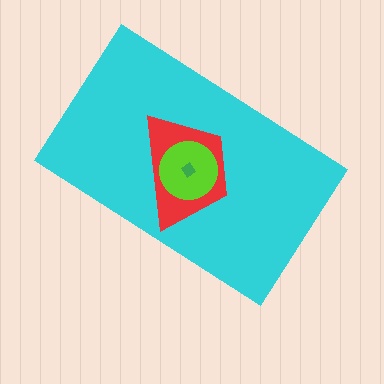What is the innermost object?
The green diamond.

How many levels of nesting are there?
4.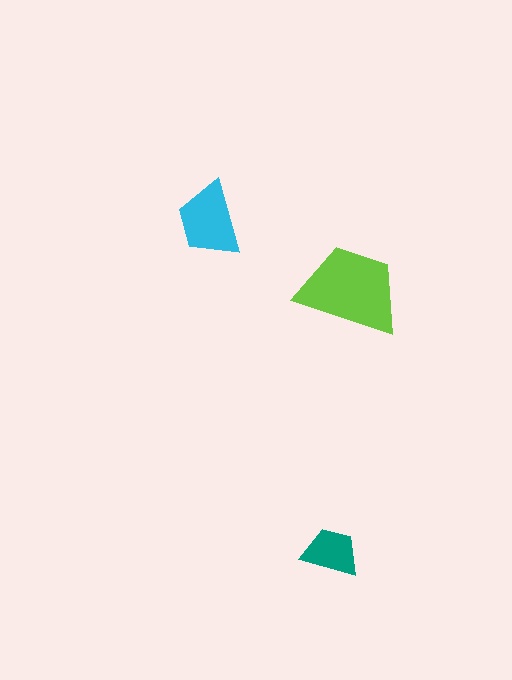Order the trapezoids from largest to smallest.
the lime one, the cyan one, the teal one.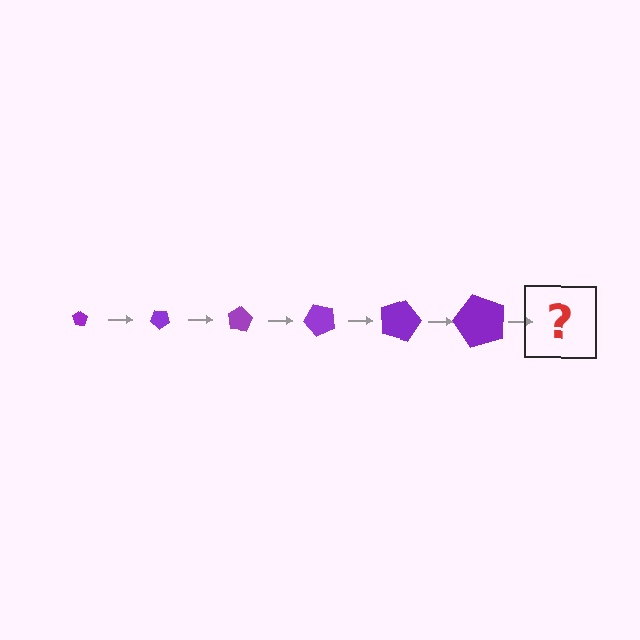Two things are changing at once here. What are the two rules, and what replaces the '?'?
The two rules are that the pentagon grows larger each step and it rotates 40 degrees each step. The '?' should be a pentagon, larger than the previous one and rotated 240 degrees from the start.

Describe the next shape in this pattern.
It should be a pentagon, larger than the previous one and rotated 240 degrees from the start.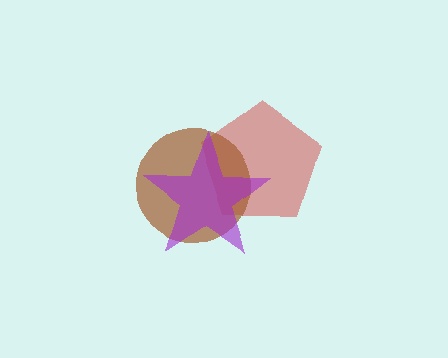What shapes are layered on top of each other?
The layered shapes are: a red pentagon, a brown circle, a purple star.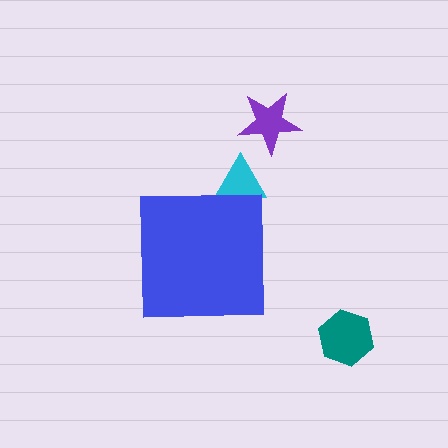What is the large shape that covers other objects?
A blue square.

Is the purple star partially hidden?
No, the purple star is fully visible.